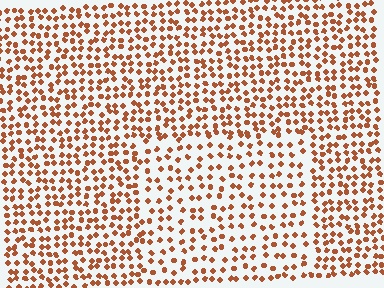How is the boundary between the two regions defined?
The boundary is defined by a change in element density (approximately 1.6x ratio). All elements are the same color, size, and shape.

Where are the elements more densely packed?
The elements are more densely packed outside the rectangle boundary.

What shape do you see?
I see a rectangle.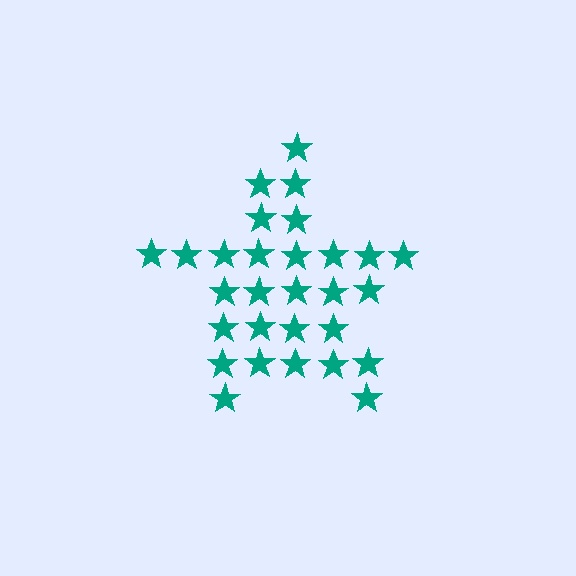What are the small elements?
The small elements are stars.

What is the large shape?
The large shape is a star.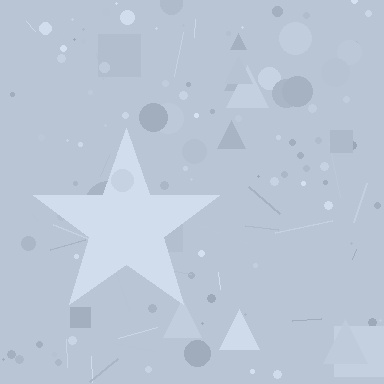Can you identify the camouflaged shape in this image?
The camouflaged shape is a star.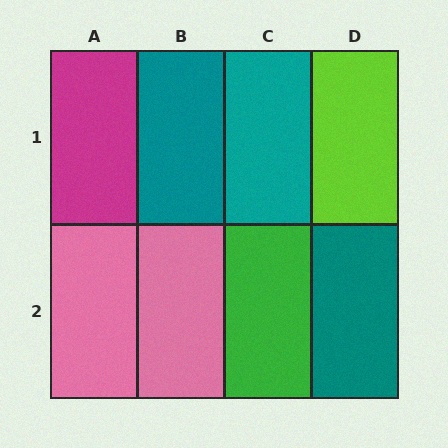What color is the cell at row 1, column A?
Magenta.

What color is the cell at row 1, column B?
Teal.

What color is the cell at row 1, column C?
Teal.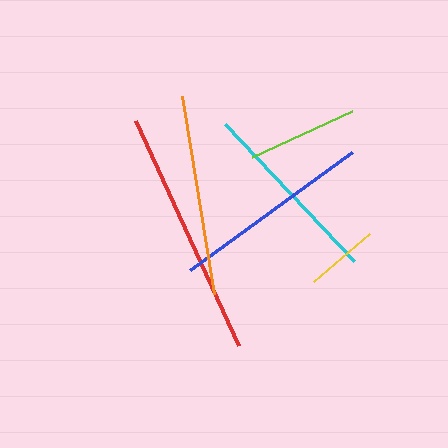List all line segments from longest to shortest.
From longest to shortest: red, orange, blue, cyan, lime, yellow.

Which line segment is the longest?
The red line is the longest at approximately 248 pixels.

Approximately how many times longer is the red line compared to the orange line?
The red line is approximately 1.2 times the length of the orange line.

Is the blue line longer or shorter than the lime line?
The blue line is longer than the lime line.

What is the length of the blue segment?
The blue segment is approximately 200 pixels long.